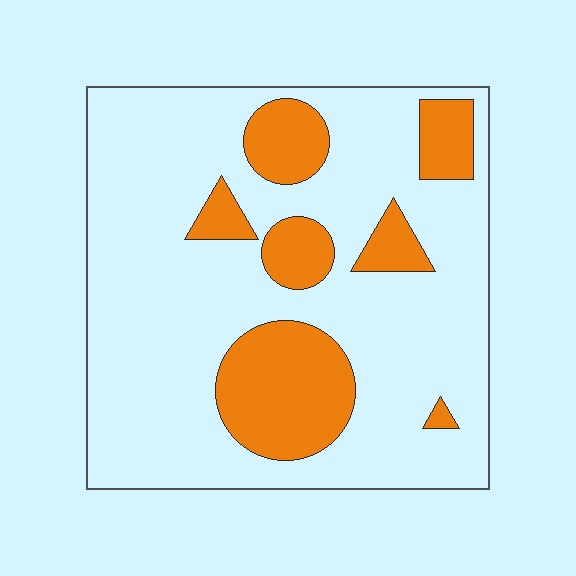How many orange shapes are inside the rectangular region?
7.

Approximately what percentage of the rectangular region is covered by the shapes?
Approximately 20%.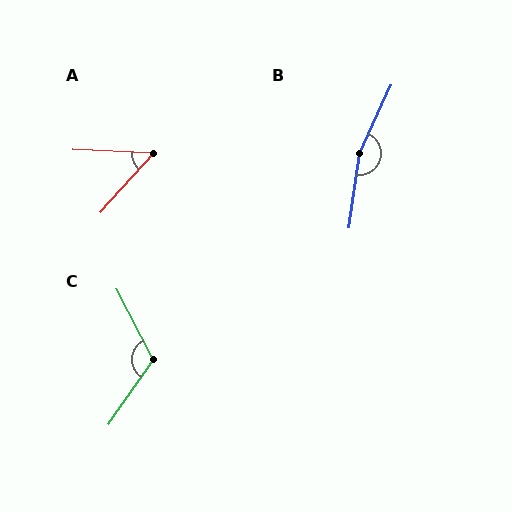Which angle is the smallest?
A, at approximately 51 degrees.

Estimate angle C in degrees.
Approximately 118 degrees.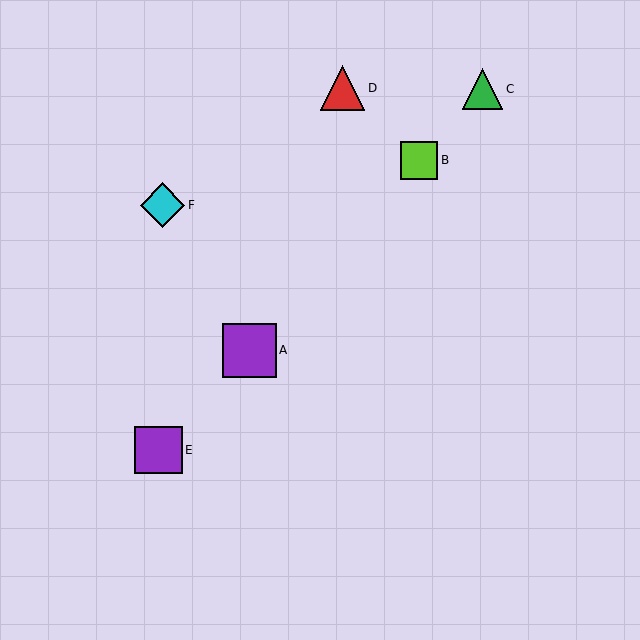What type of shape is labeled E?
Shape E is a purple square.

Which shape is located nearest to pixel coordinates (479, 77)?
The green triangle (labeled C) at (483, 89) is nearest to that location.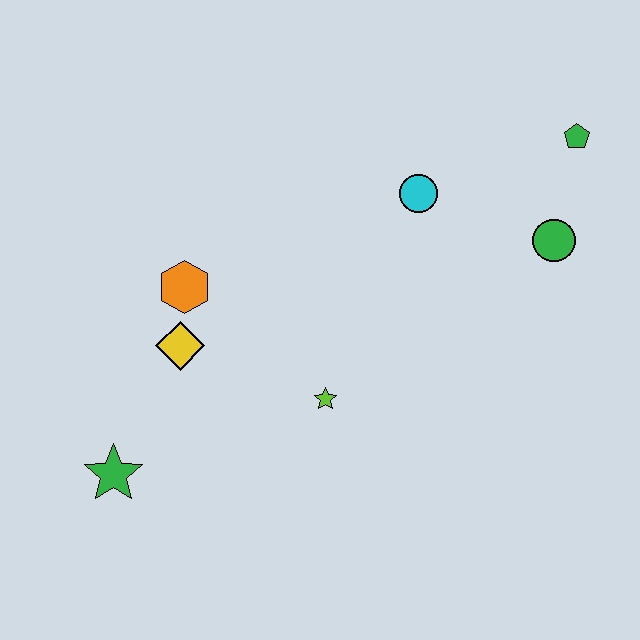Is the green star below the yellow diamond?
Yes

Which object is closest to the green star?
The yellow diamond is closest to the green star.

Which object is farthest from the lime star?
The green pentagon is farthest from the lime star.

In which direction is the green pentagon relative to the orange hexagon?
The green pentagon is to the right of the orange hexagon.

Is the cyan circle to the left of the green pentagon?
Yes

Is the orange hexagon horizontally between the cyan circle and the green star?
Yes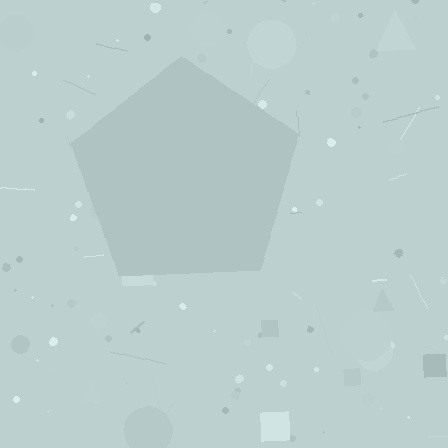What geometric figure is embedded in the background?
A pentagon is embedded in the background.